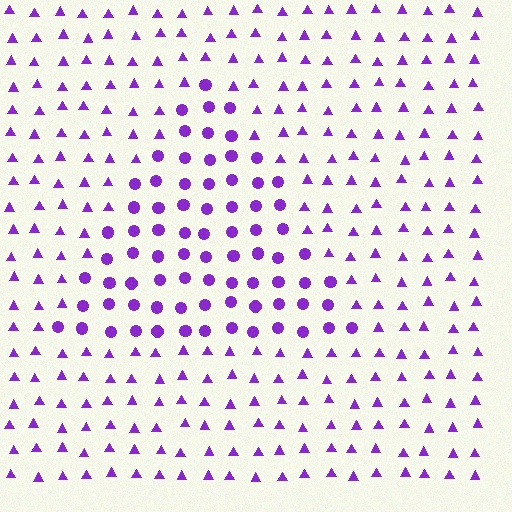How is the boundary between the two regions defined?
The boundary is defined by a change in element shape: circles inside vs. triangles outside. All elements share the same color and spacing.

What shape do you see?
I see a triangle.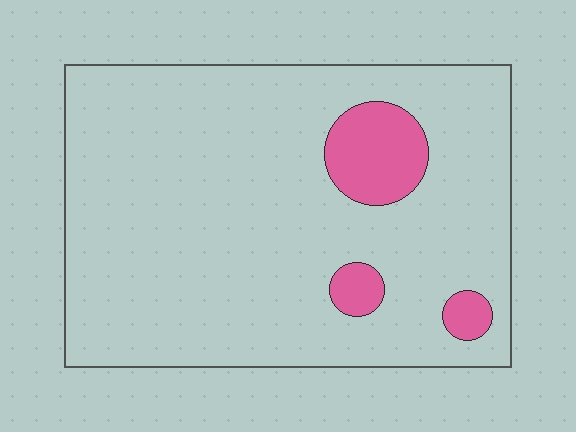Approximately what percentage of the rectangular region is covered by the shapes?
Approximately 10%.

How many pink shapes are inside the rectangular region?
3.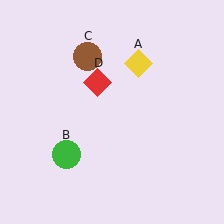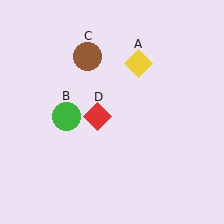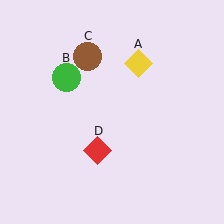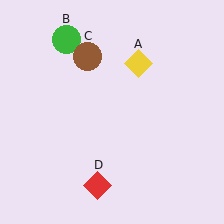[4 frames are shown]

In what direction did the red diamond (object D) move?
The red diamond (object D) moved down.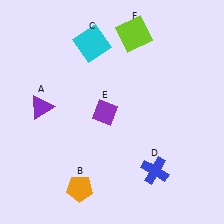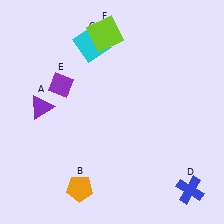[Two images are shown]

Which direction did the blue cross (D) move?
The blue cross (D) moved right.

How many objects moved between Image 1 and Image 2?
3 objects moved between the two images.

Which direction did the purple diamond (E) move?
The purple diamond (E) moved left.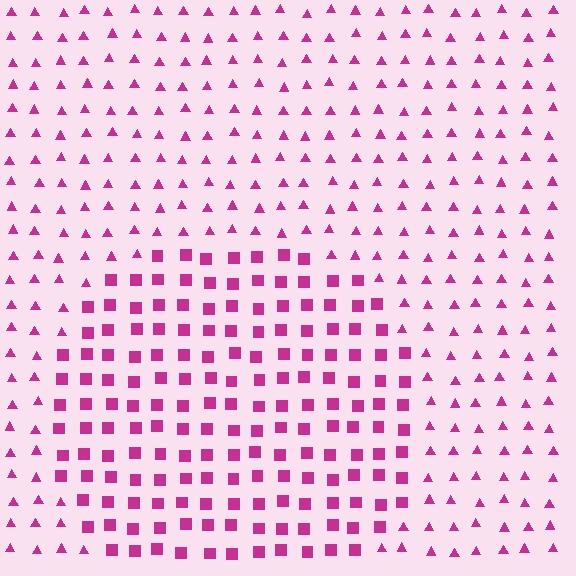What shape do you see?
I see a circle.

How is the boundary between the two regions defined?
The boundary is defined by a change in element shape: squares inside vs. triangles outside. All elements share the same color and spacing.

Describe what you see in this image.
The image is filled with small magenta elements arranged in a uniform grid. A circle-shaped region contains squares, while the surrounding area contains triangles. The boundary is defined purely by the change in element shape.